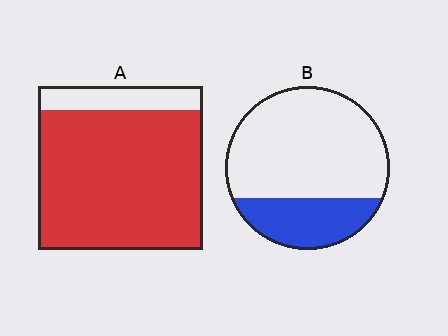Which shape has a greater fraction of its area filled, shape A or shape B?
Shape A.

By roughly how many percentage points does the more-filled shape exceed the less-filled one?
By roughly 60 percentage points (A over B).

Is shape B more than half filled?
No.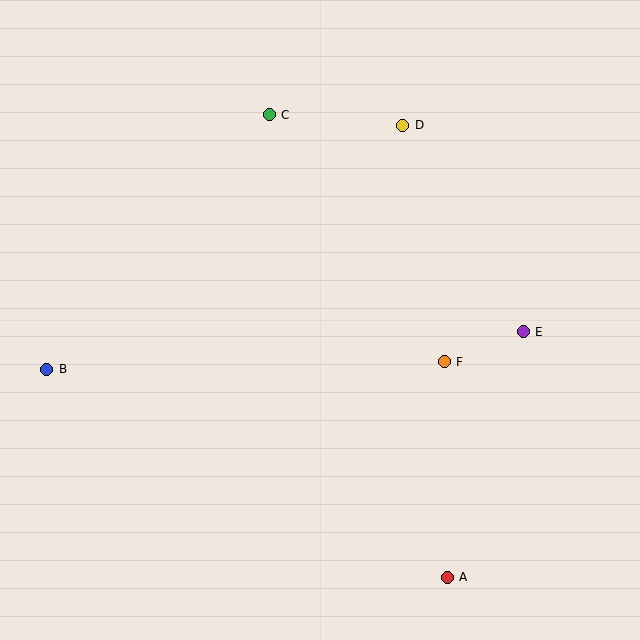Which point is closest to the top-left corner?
Point C is closest to the top-left corner.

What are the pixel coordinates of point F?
Point F is at (444, 362).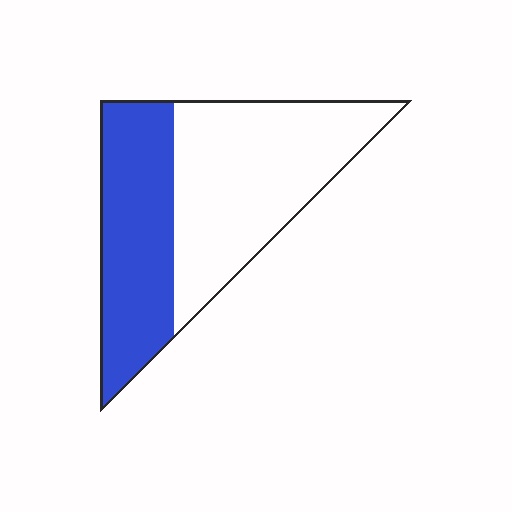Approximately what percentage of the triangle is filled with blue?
Approximately 40%.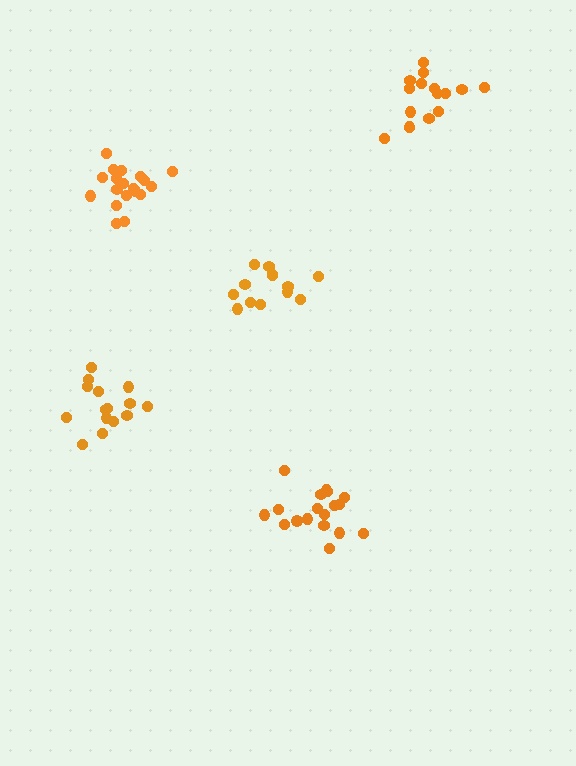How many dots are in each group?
Group 1: 19 dots, Group 2: 15 dots, Group 3: 18 dots, Group 4: 13 dots, Group 5: 16 dots (81 total).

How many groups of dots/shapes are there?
There are 5 groups.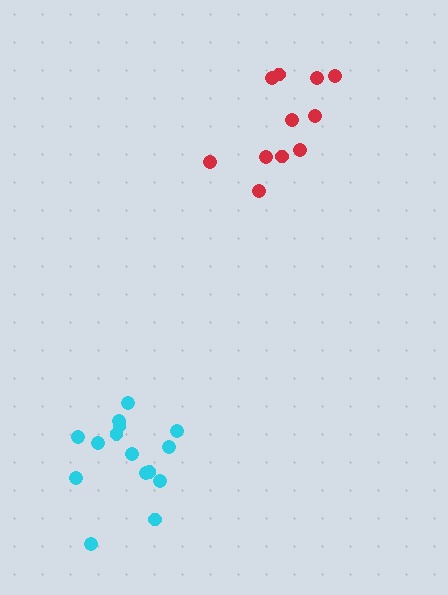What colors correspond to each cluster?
The clusters are colored: red, cyan.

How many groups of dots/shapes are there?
There are 2 groups.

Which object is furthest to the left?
The cyan cluster is leftmost.